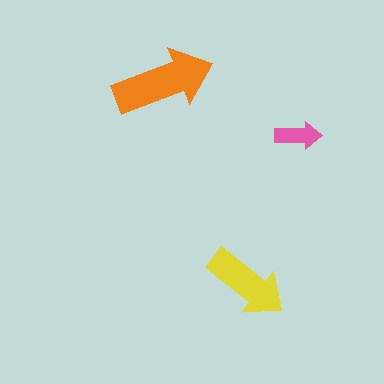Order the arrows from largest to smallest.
the orange one, the yellow one, the pink one.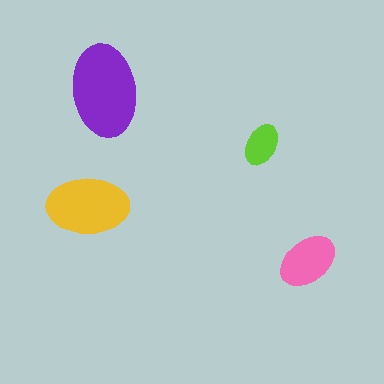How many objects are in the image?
There are 4 objects in the image.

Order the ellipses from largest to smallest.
the purple one, the yellow one, the pink one, the lime one.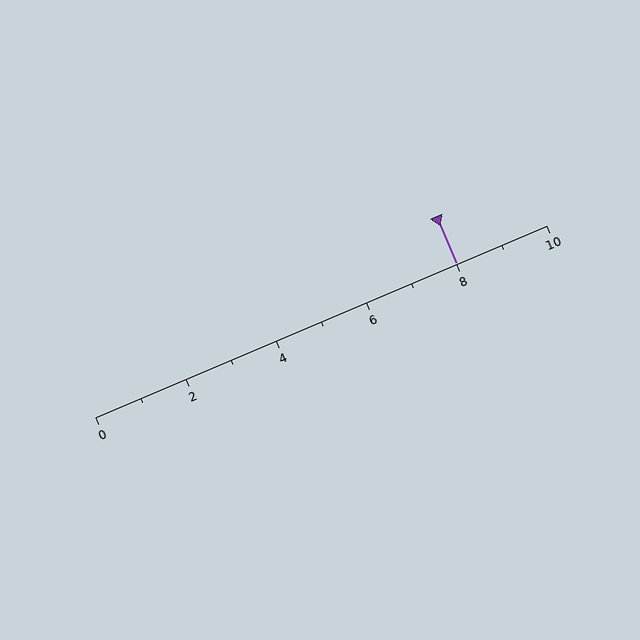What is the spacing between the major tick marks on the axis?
The major ticks are spaced 2 apart.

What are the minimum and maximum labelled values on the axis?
The axis runs from 0 to 10.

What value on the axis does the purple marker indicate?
The marker indicates approximately 8.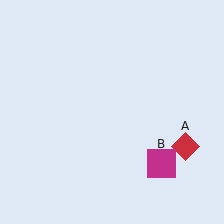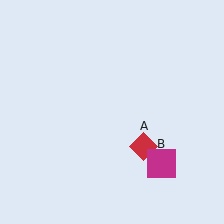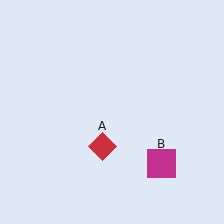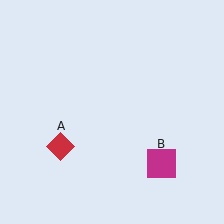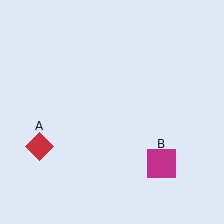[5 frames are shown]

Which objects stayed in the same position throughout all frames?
Magenta square (object B) remained stationary.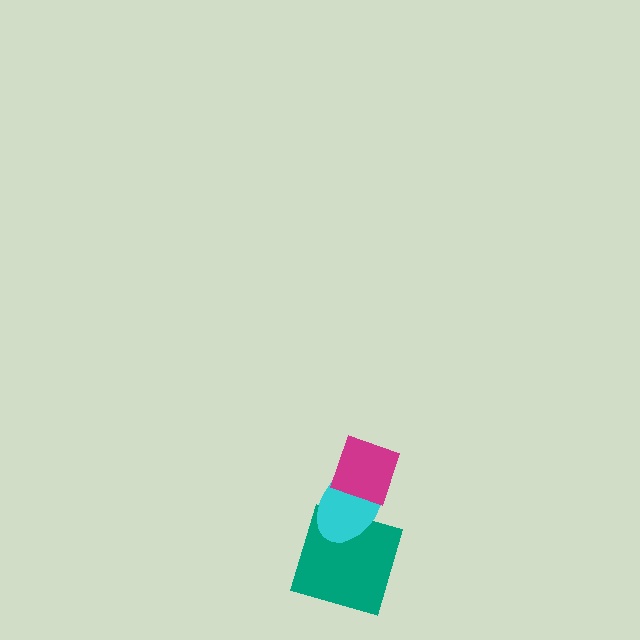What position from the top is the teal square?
The teal square is 3rd from the top.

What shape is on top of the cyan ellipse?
The magenta diamond is on top of the cyan ellipse.